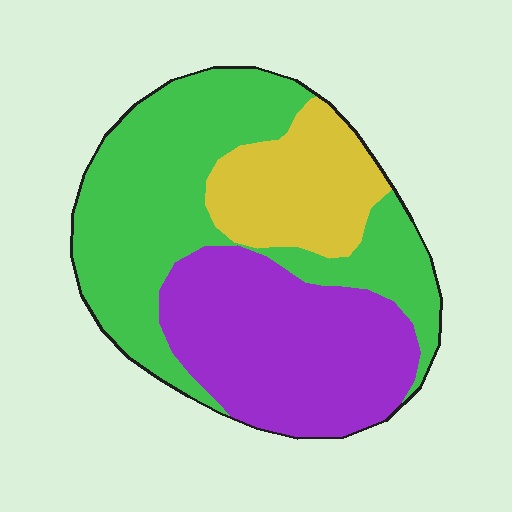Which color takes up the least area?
Yellow, at roughly 20%.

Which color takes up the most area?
Green, at roughly 45%.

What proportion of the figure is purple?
Purple takes up about one third (1/3) of the figure.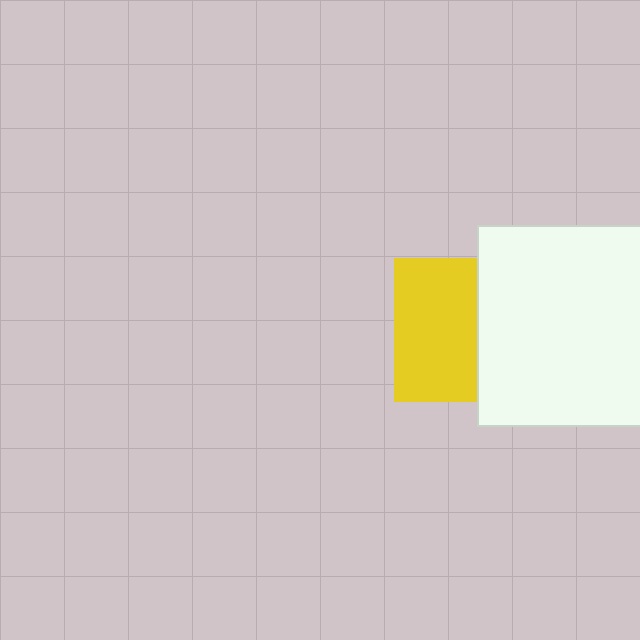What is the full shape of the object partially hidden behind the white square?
The partially hidden object is a yellow square.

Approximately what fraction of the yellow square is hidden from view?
Roughly 42% of the yellow square is hidden behind the white square.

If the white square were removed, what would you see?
You would see the complete yellow square.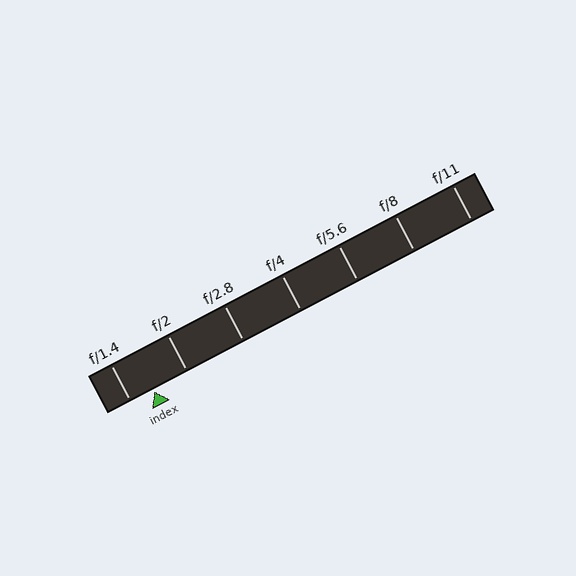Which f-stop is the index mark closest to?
The index mark is closest to f/1.4.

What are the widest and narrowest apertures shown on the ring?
The widest aperture shown is f/1.4 and the narrowest is f/11.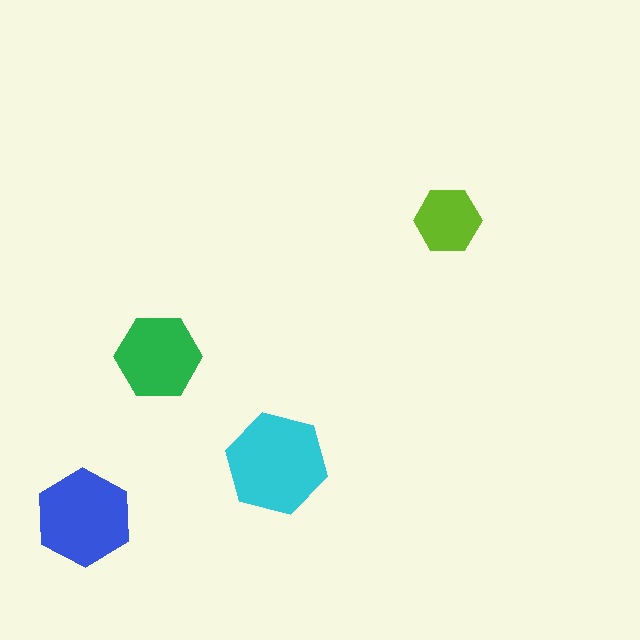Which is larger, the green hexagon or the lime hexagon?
The green one.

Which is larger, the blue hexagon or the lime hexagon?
The blue one.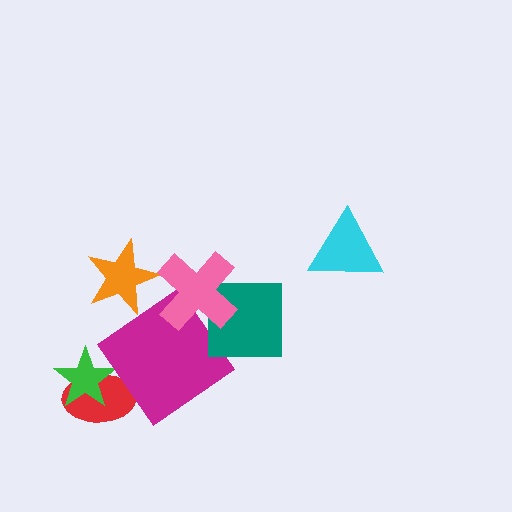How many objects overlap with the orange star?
0 objects overlap with the orange star.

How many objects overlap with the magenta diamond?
1 object overlaps with the magenta diamond.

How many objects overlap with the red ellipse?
1 object overlaps with the red ellipse.